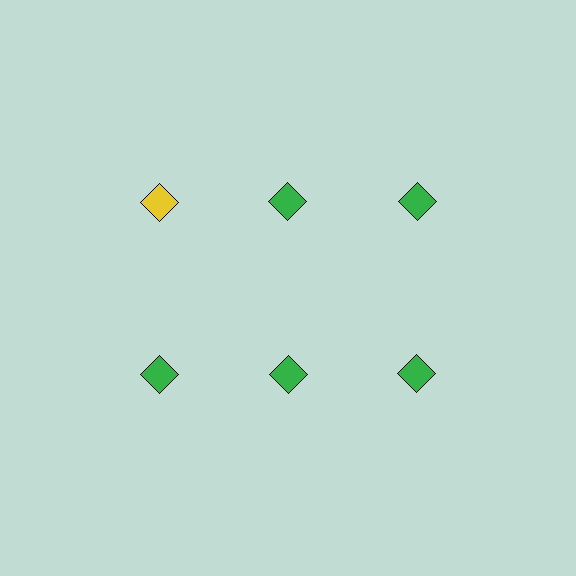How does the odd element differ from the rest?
It has a different color: yellow instead of green.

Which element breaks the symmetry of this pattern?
The yellow diamond in the top row, leftmost column breaks the symmetry. All other shapes are green diamonds.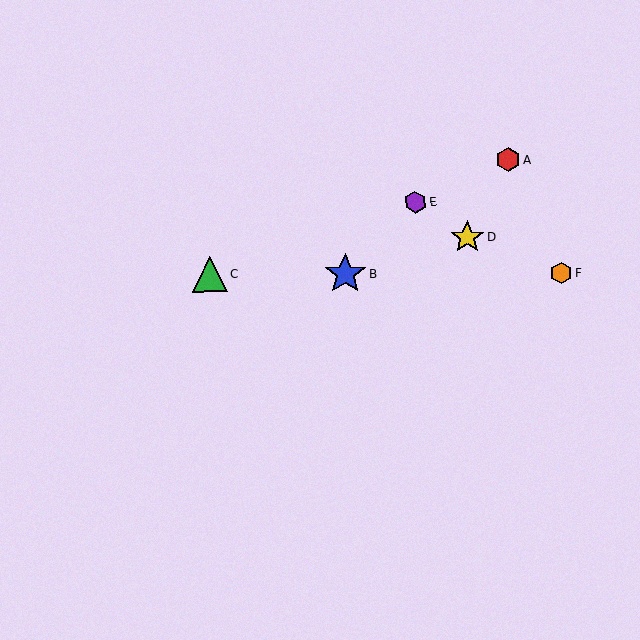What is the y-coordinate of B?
Object B is at y≈274.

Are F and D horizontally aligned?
No, F is at y≈273 and D is at y≈238.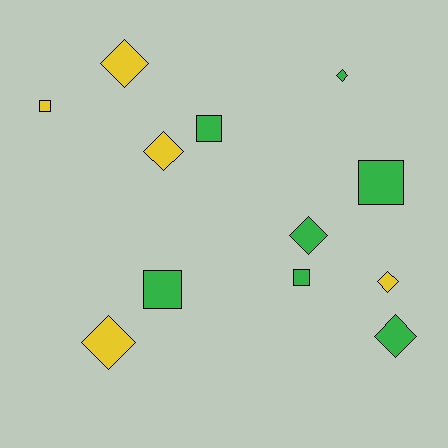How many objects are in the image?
There are 12 objects.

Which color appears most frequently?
Green, with 7 objects.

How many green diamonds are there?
There are 3 green diamonds.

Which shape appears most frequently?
Diamond, with 7 objects.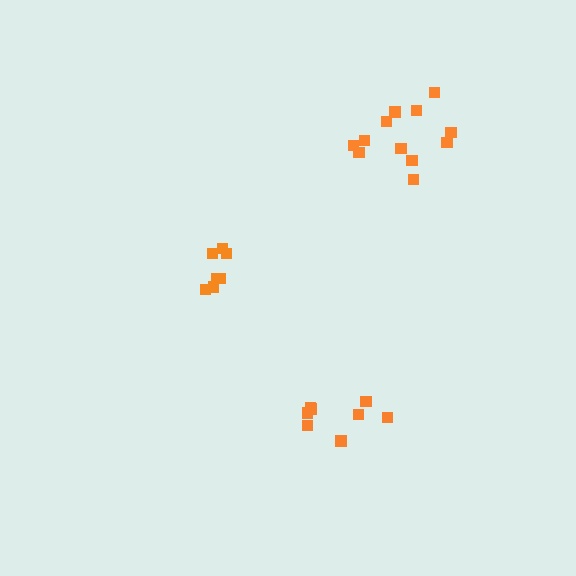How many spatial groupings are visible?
There are 3 spatial groupings.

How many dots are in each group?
Group 1: 12 dots, Group 2: 8 dots, Group 3: 7 dots (27 total).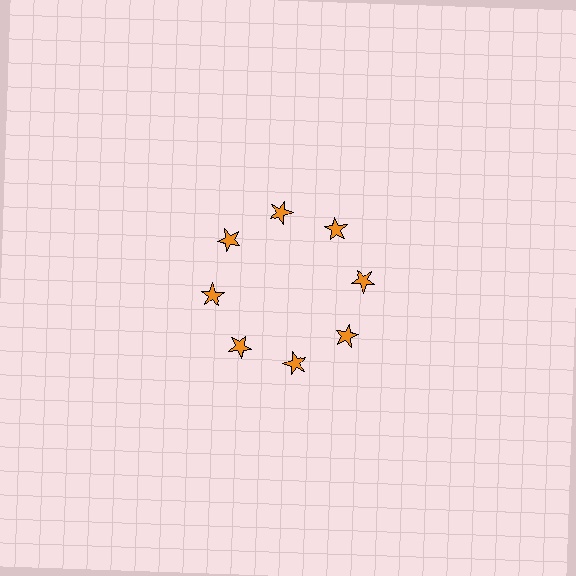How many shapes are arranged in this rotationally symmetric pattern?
There are 8 shapes, arranged in 8 groups of 1.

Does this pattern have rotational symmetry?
Yes, this pattern has 8-fold rotational symmetry. It looks the same after rotating 45 degrees around the center.